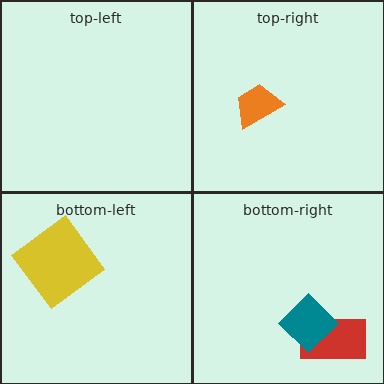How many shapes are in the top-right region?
1.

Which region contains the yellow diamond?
The bottom-left region.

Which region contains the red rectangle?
The bottom-right region.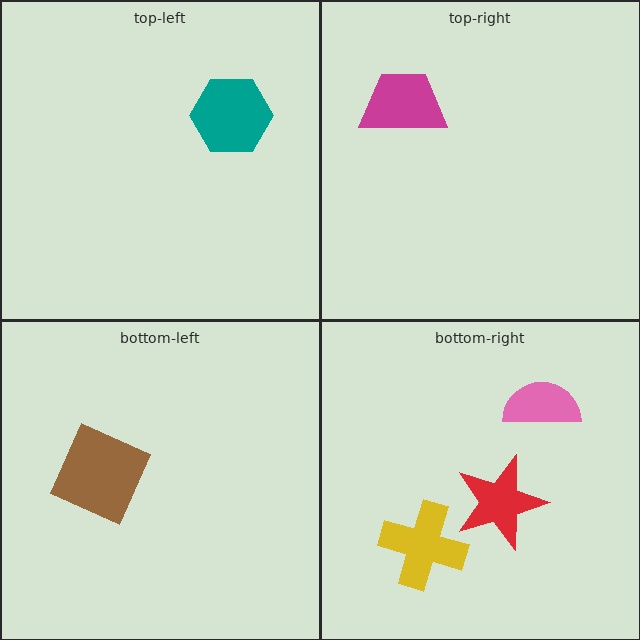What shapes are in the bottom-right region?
The red star, the pink semicircle, the yellow cross.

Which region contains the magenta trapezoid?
The top-right region.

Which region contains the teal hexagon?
The top-left region.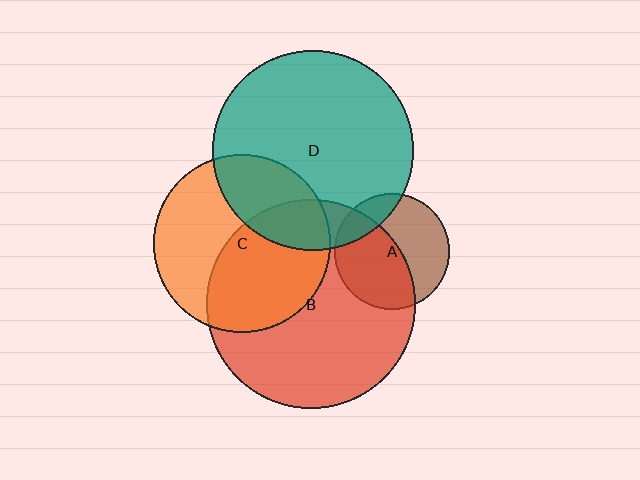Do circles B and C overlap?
Yes.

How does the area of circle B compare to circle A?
Approximately 3.3 times.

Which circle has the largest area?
Circle B (red).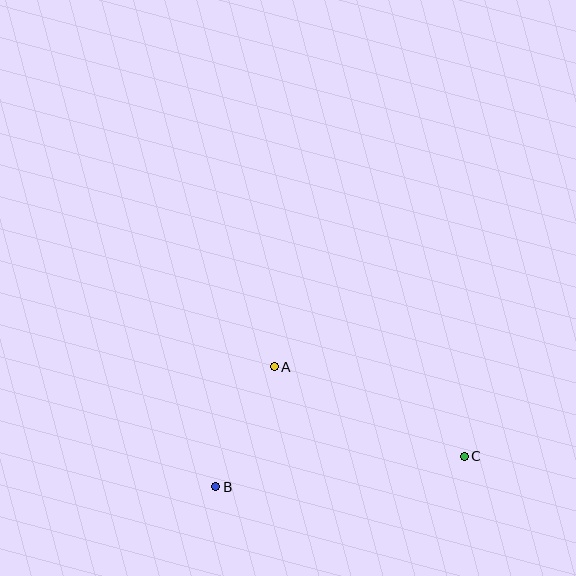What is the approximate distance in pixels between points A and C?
The distance between A and C is approximately 210 pixels.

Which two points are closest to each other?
Points A and B are closest to each other.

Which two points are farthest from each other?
Points B and C are farthest from each other.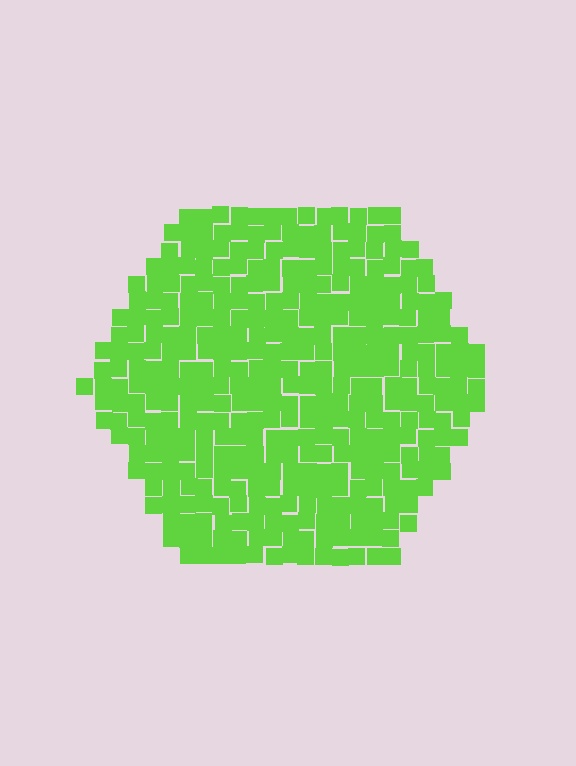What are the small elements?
The small elements are squares.